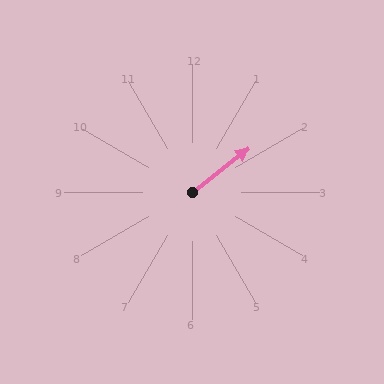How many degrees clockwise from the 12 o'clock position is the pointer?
Approximately 52 degrees.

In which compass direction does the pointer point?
Northeast.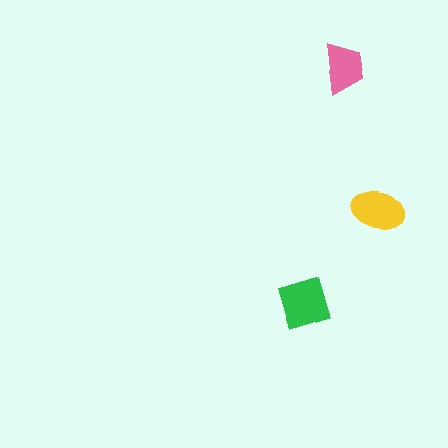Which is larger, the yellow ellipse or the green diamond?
The green diamond.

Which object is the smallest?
The pink trapezoid.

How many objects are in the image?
There are 3 objects in the image.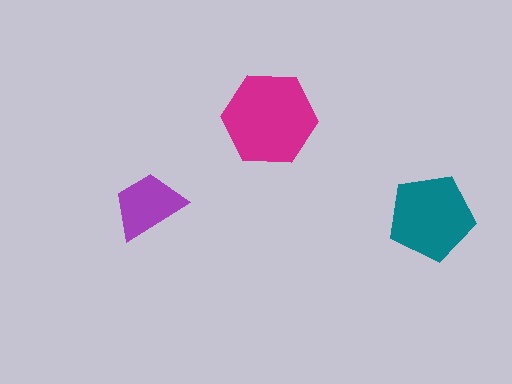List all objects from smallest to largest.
The purple trapezoid, the teal pentagon, the magenta hexagon.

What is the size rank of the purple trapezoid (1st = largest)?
3rd.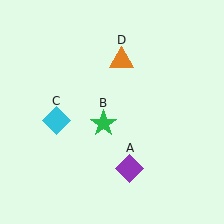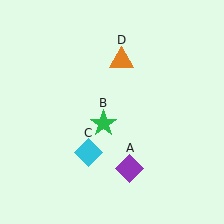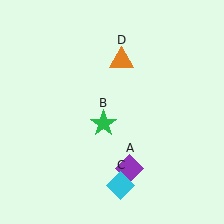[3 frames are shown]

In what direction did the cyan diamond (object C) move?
The cyan diamond (object C) moved down and to the right.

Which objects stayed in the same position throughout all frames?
Purple diamond (object A) and green star (object B) and orange triangle (object D) remained stationary.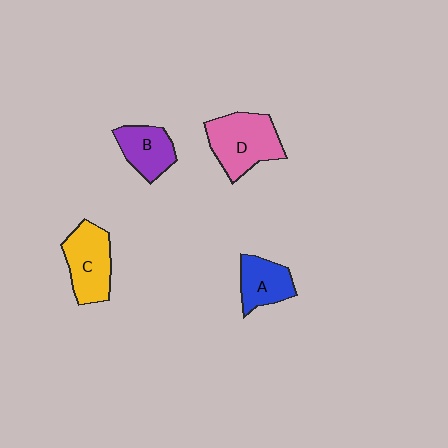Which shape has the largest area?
Shape D (pink).